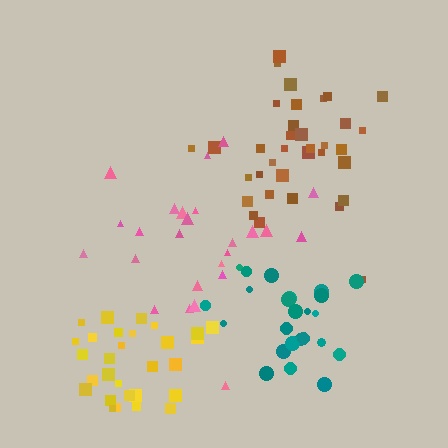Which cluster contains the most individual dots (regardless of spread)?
Brown (35).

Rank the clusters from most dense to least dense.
brown, teal, yellow, pink.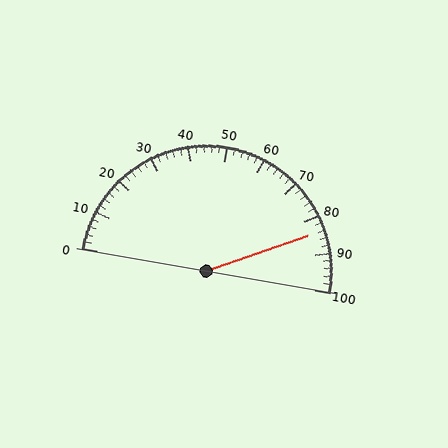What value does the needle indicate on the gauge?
The needle indicates approximately 84.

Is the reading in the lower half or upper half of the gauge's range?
The reading is in the upper half of the range (0 to 100).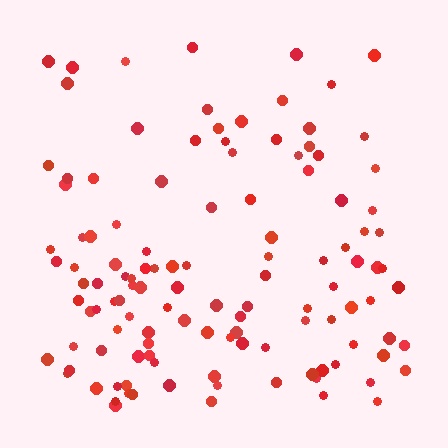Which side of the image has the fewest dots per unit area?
The top.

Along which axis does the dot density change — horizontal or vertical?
Vertical.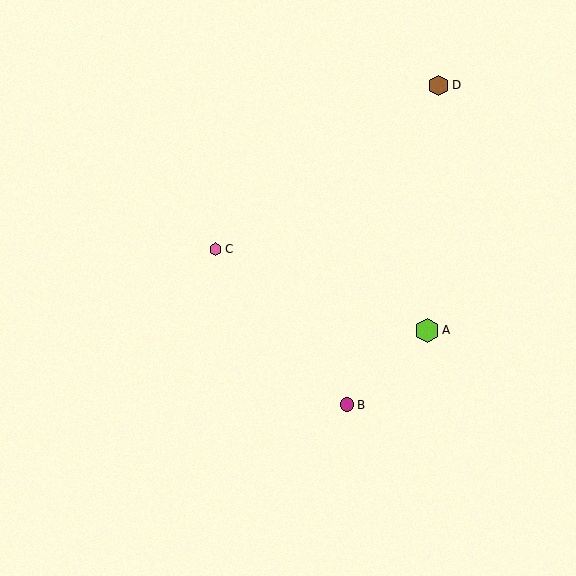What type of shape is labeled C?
Shape C is a pink hexagon.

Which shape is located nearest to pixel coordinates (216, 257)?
The pink hexagon (labeled C) at (215, 249) is nearest to that location.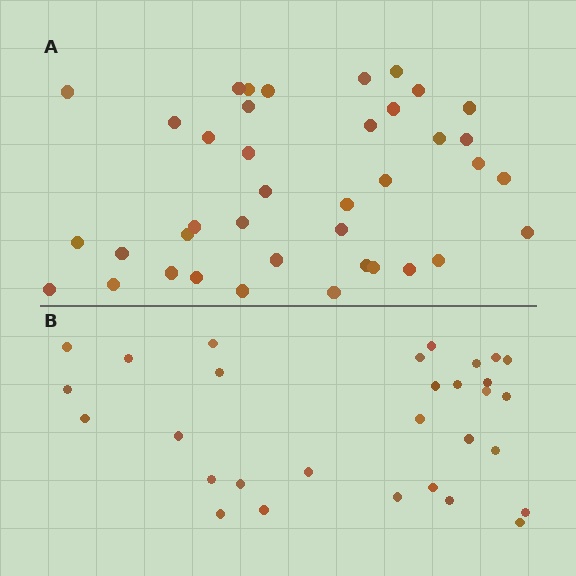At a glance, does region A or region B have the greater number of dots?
Region A (the top region) has more dots.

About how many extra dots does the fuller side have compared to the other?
Region A has roughly 8 or so more dots than region B.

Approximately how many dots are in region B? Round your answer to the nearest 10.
About 30 dots.